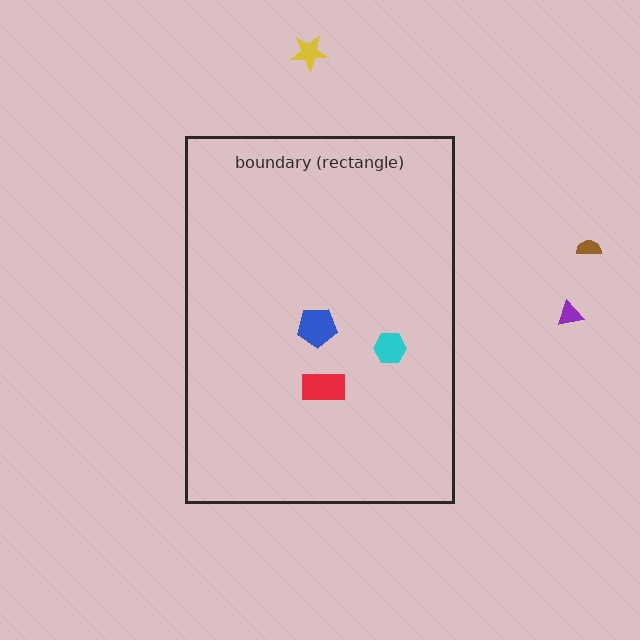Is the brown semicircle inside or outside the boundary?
Outside.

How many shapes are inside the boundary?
3 inside, 3 outside.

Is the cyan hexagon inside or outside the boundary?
Inside.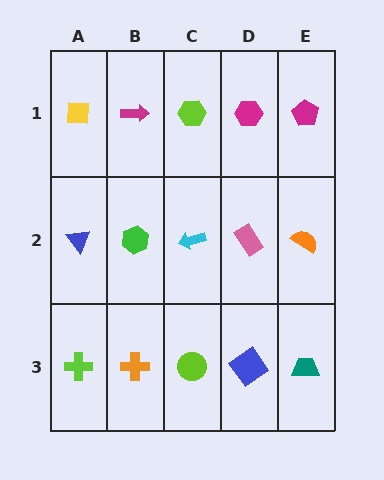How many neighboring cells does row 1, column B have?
3.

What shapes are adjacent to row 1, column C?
A cyan arrow (row 2, column C), a magenta arrow (row 1, column B), a magenta hexagon (row 1, column D).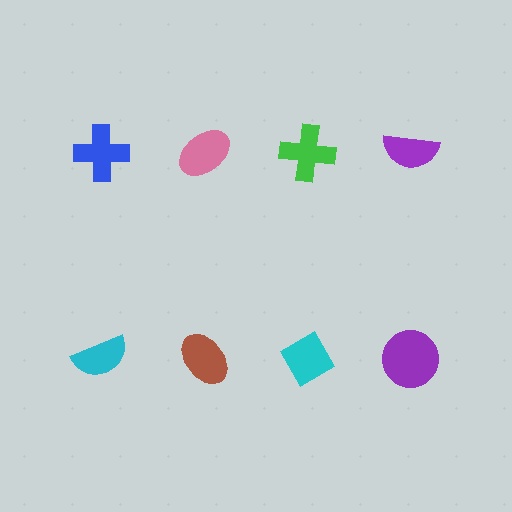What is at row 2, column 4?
A purple circle.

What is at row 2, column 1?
A cyan semicircle.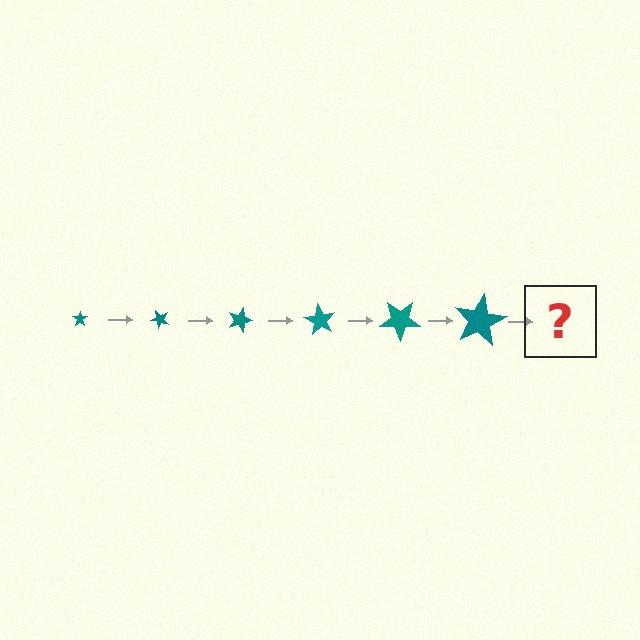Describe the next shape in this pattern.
It should be a star, larger than the previous one and rotated 270 degrees from the start.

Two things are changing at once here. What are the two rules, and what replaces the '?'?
The two rules are that the star grows larger each step and it rotates 45 degrees each step. The '?' should be a star, larger than the previous one and rotated 270 degrees from the start.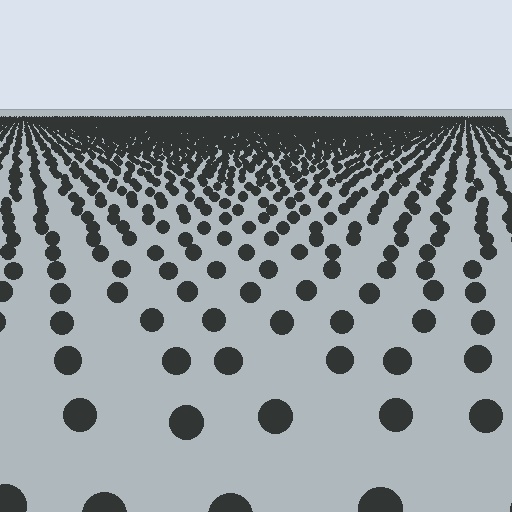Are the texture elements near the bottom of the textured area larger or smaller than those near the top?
Larger. Near the bottom, elements are closer to the viewer and appear at a bigger on-screen size.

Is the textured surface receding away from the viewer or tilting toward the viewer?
The surface is receding away from the viewer. Texture elements get smaller and denser toward the top.